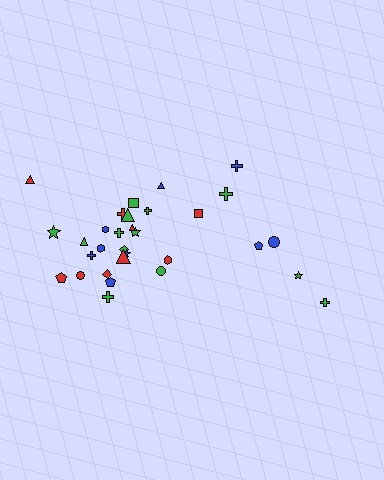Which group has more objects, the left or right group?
The left group.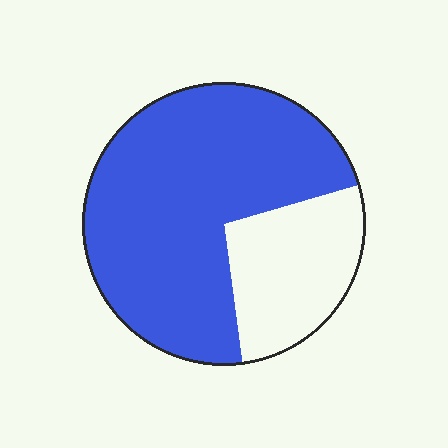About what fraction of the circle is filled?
About three quarters (3/4).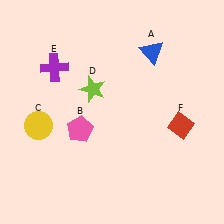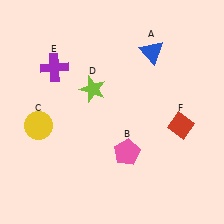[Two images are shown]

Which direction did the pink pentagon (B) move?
The pink pentagon (B) moved right.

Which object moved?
The pink pentagon (B) moved right.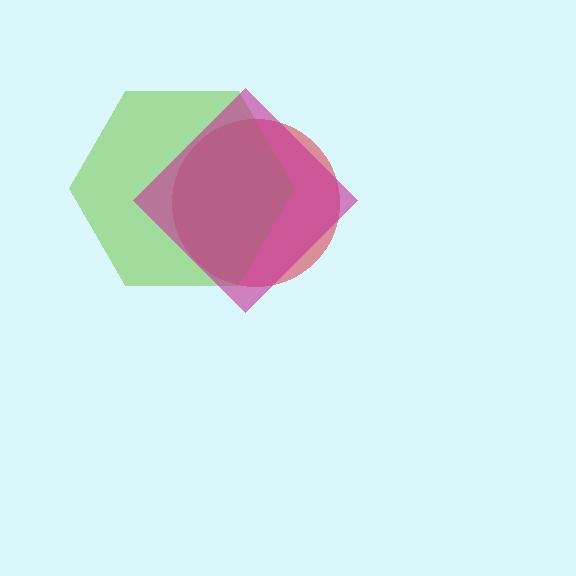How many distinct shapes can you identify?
There are 3 distinct shapes: a red circle, a lime hexagon, a magenta diamond.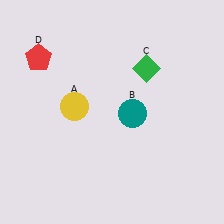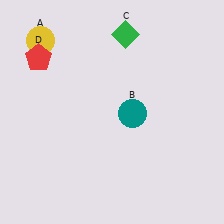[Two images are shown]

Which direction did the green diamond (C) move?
The green diamond (C) moved up.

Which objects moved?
The objects that moved are: the yellow circle (A), the green diamond (C).